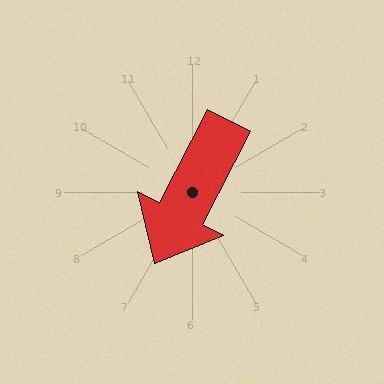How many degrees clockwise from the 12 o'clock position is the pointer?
Approximately 207 degrees.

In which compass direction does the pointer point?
Southwest.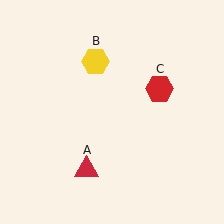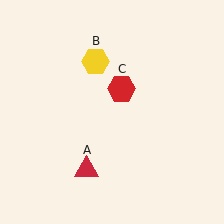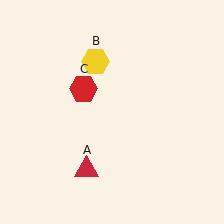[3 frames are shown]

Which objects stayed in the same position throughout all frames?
Red triangle (object A) and yellow hexagon (object B) remained stationary.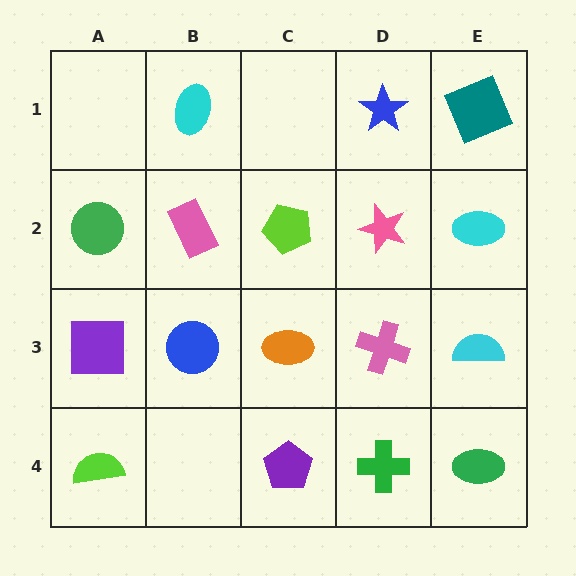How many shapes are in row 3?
5 shapes.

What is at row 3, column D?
A pink cross.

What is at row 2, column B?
A pink rectangle.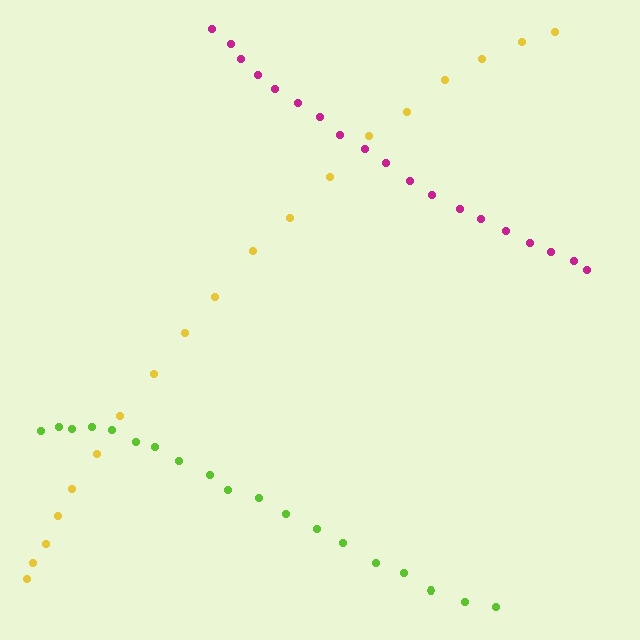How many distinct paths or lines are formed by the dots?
There are 3 distinct paths.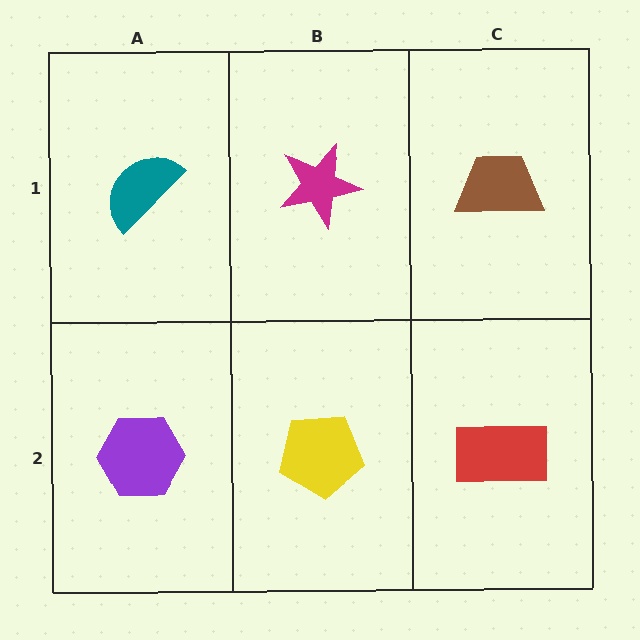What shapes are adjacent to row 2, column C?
A brown trapezoid (row 1, column C), a yellow pentagon (row 2, column B).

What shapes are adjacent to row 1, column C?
A red rectangle (row 2, column C), a magenta star (row 1, column B).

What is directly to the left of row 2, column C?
A yellow pentagon.